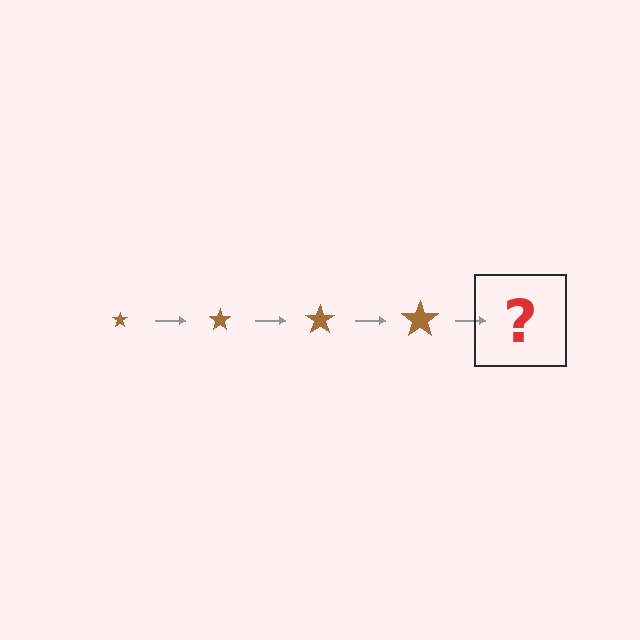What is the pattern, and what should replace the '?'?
The pattern is that the star gets progressively larger each step. The '?' should be a brown star, larger than the previous one.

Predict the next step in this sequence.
The next step is a brown star, larger than the previous one.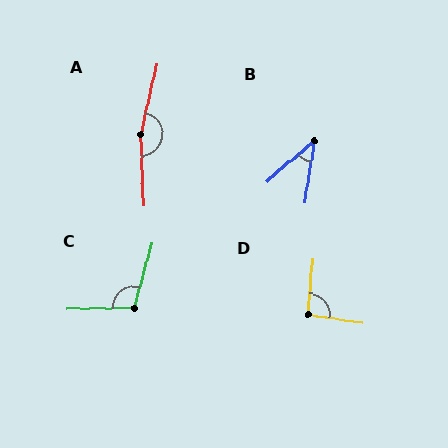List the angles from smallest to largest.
B (41°), D (94°), C (106°), A (165°).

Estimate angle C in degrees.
Approximately 106 degrees.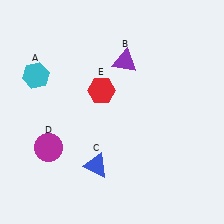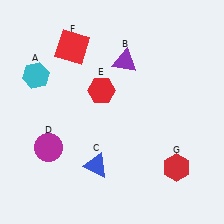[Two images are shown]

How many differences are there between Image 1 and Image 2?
There are 2 differences between the two images.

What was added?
A red square (F), a red hexagon (G) were added in Image 2.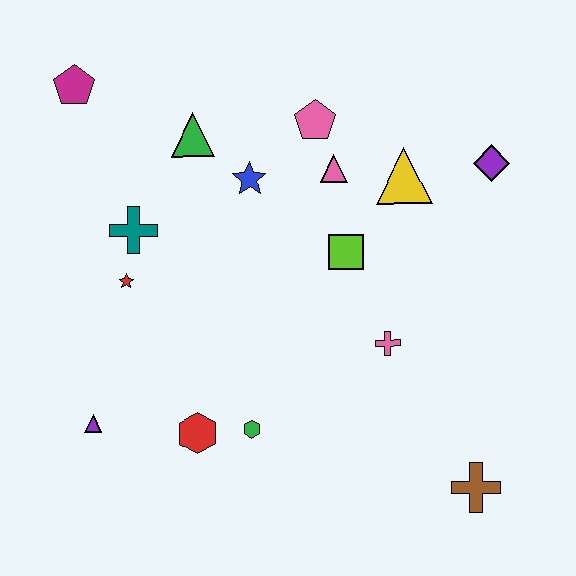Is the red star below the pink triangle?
Yes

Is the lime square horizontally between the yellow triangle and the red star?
Yes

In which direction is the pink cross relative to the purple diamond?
The pink cross is below the purple diamond.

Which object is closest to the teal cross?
The red star is closest to the teal cross.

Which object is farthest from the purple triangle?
The purple diamond is farthest from the purple triangle.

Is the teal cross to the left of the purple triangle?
No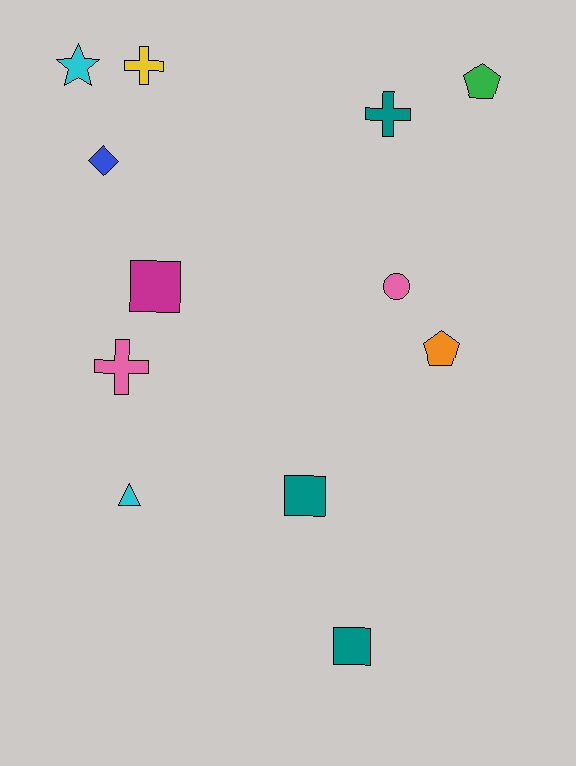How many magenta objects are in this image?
There is 1 magenta object.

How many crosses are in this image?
There are 3 crosses.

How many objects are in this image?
There are 12 objects.